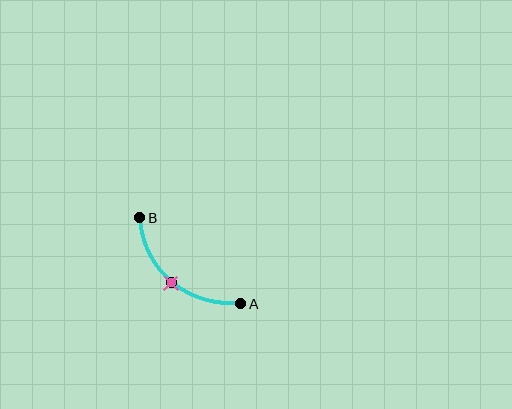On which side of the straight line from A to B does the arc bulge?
The arc bulges below and to the left of the straight line connecting A and B.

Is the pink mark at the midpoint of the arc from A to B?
Yes. The pink mark lies on the arc at equal arc-length from both A and B — it is the arc midpoint.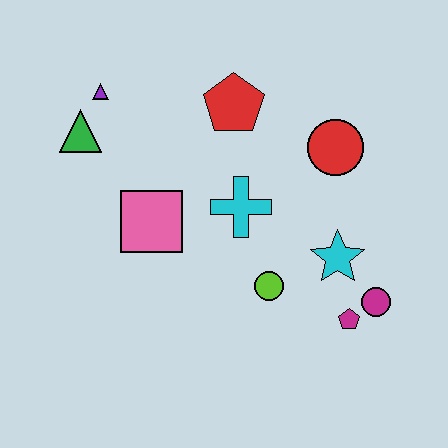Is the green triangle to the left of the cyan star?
Yes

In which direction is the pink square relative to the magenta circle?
The pink square is to the left of the magenta circle.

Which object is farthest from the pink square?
The magenta circle is farthest from the pink square.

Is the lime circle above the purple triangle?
No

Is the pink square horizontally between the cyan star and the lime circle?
No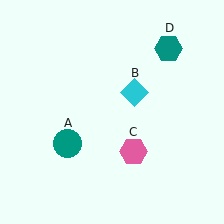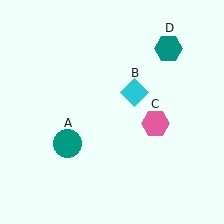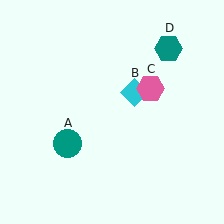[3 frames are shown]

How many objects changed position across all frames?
1 object changed position: pink hexagon (object C).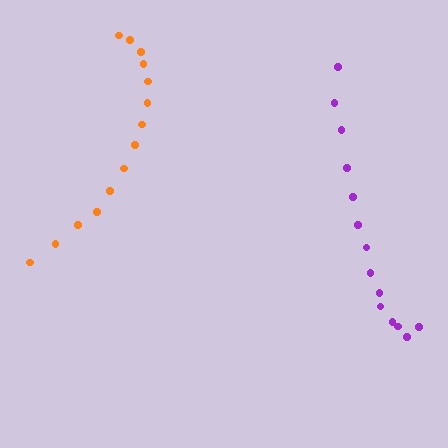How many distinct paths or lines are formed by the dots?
There are 2 distinct paths.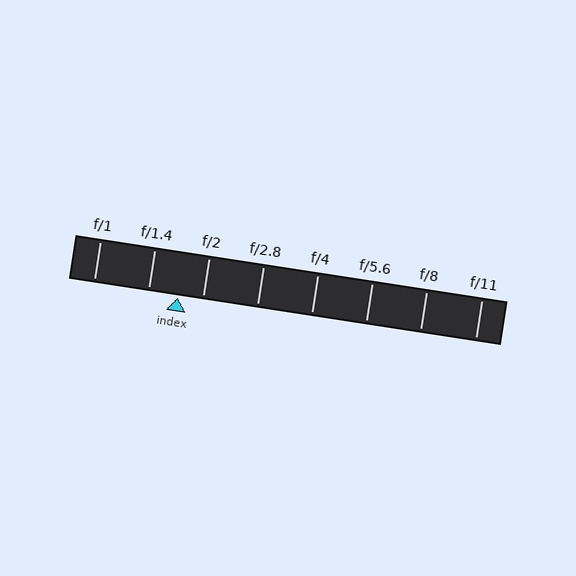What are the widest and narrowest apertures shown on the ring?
The widest aperture shown is f/1 and the narrowest is f/11.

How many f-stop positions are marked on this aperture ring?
There are 8 f-stop positions marked.